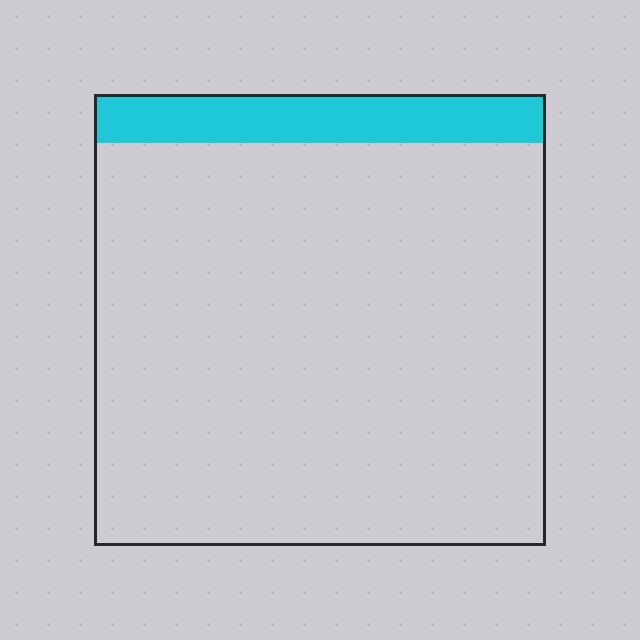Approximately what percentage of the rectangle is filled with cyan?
Approximately 10%.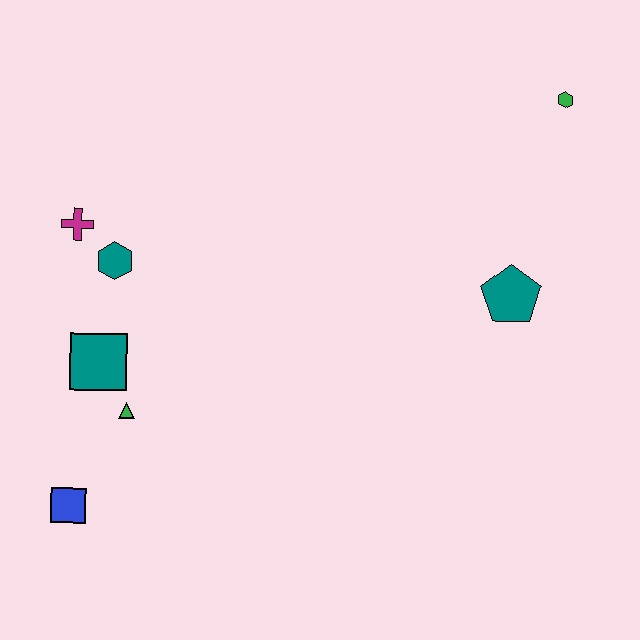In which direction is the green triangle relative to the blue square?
The green triangle is above the blue square.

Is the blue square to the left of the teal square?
Yes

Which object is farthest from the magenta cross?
The green hexagon is farthest from the magenta cross.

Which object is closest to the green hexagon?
The teal pentagon is closest to the green hexagon.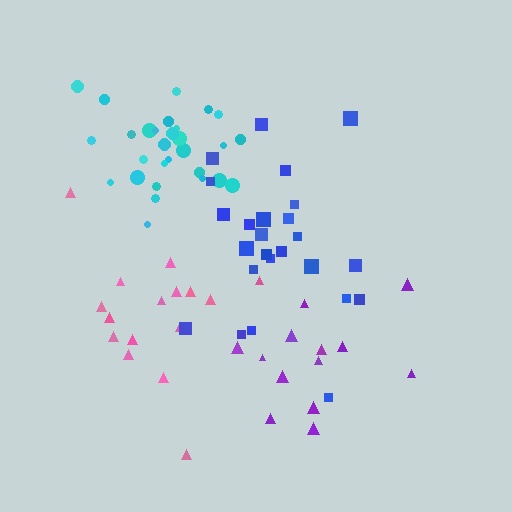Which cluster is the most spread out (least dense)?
Pink.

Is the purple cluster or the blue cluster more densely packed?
Blue.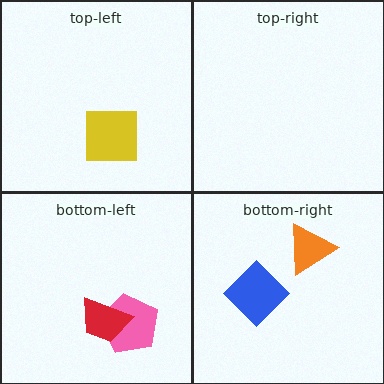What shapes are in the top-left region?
The yellow square.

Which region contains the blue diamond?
The bottom-right region.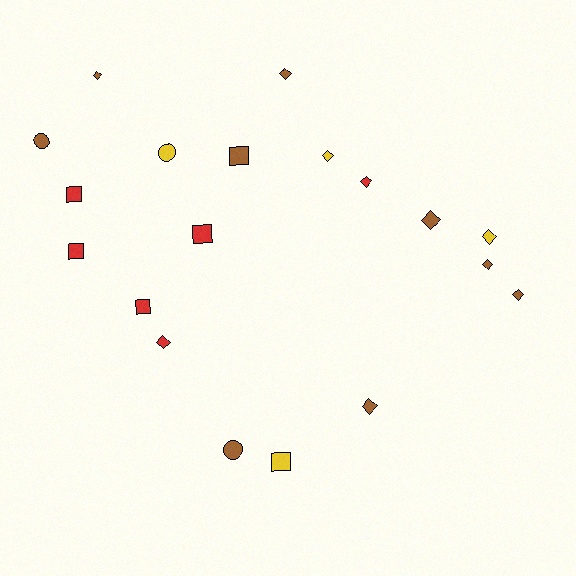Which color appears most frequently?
Brown, with 9 objects.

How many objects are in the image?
There are 19 objects.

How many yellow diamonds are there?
There are 2 yellow diamonds.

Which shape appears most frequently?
Diamond, with 10 objects.